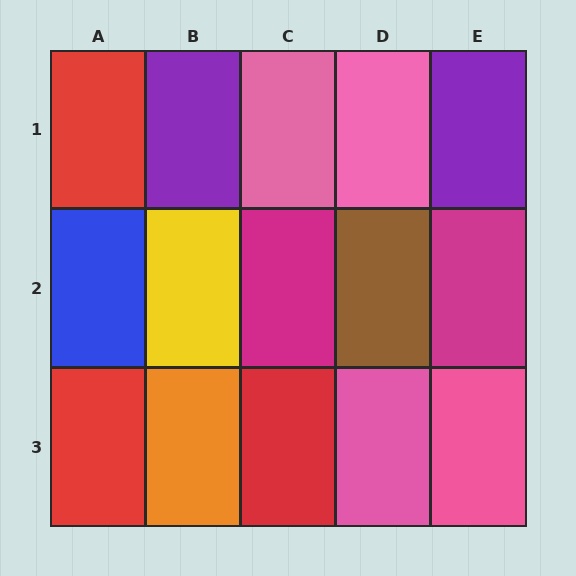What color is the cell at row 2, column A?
Blue.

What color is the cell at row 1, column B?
Purple.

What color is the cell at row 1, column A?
Red.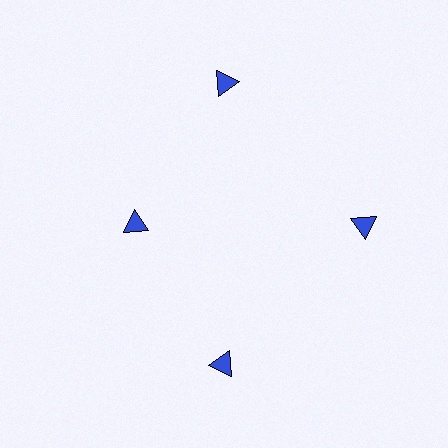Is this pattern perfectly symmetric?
No. The 4 blue triangles are arranged in a ring, but one element near the 9 o'clock position is pulled inward toward the center, breaking the 4-fold rotational symmetry.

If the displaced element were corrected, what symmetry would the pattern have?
It would have 4-fold rotational symmetry — the pattern would map onto itself every 90 degrees.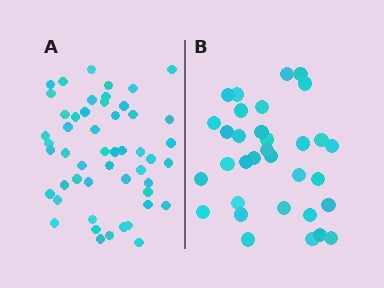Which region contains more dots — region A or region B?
Region A (the left region) has more dots.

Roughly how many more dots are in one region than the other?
Region A has approximately 20 more dots than region B.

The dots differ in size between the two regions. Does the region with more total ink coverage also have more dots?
No. Region B has more total ink coverage because its dots are larger, but region A actually contains more individual dots. Total area can be misleading — the number of items is what matters here.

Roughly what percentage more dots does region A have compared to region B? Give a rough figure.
About 55% more.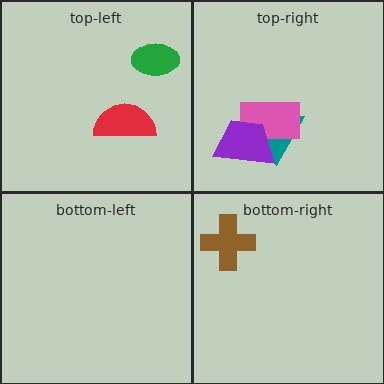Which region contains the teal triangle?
The top-right region.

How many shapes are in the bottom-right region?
1.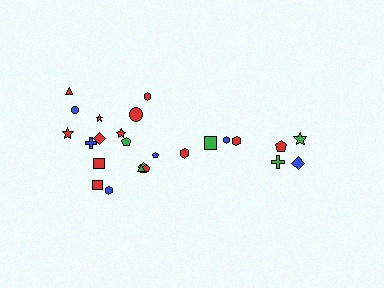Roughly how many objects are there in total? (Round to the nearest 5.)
Roughly 25 objects in total.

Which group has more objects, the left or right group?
The left group.